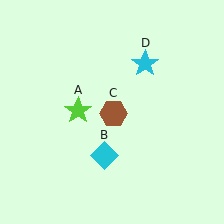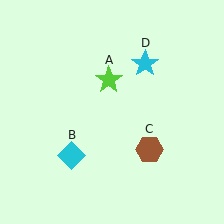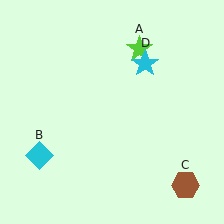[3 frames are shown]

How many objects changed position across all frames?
3 objects changed position: lime star (object A), cyan diamond (object B), brown hexagon (object C).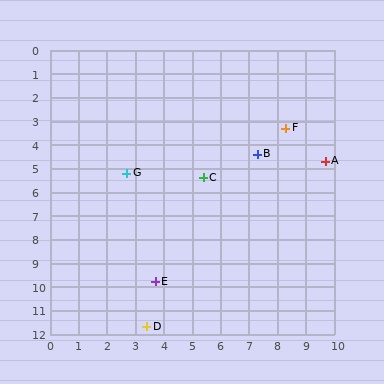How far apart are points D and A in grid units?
Points D and A are about 9.4 grid units apart.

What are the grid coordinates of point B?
Point B is at approximately (7.3, 4.4).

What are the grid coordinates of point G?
Point G is at approximately (2.7, 5.2).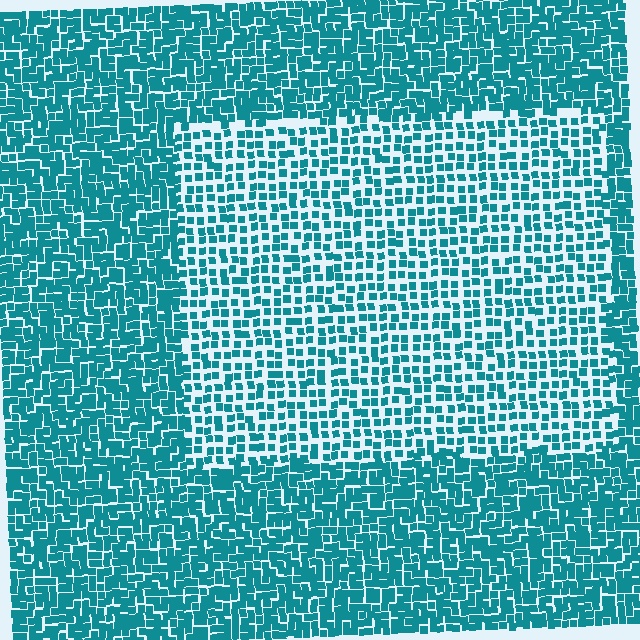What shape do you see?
I see a rectangle.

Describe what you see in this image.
The image contains small teal elements arranged at two different densities. A rectangle-shaped region is visible where the elements are less densely packed than the surrounding area.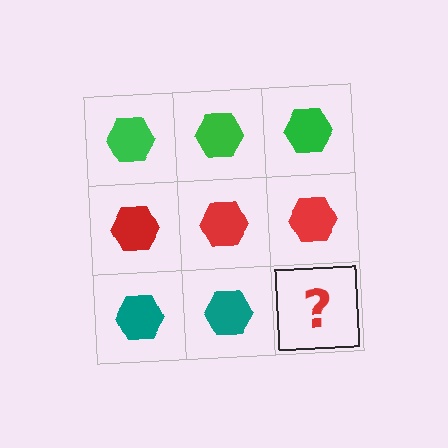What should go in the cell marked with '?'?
The missing cell should contain a teal hexagon.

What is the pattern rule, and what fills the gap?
The rule is that each row has a consistent color. The gap should be filled with a teal hexagon.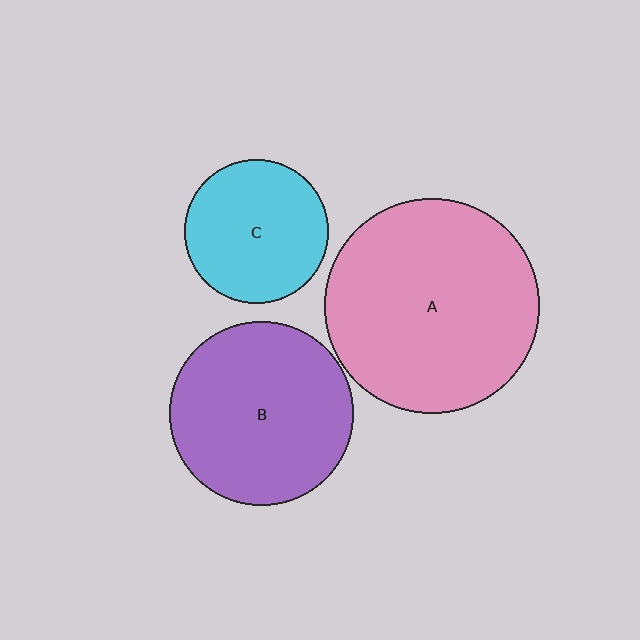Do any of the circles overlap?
No, none of the circles overlap.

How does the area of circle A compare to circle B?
Approximately 1.4 times.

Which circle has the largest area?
Circle A (pink).